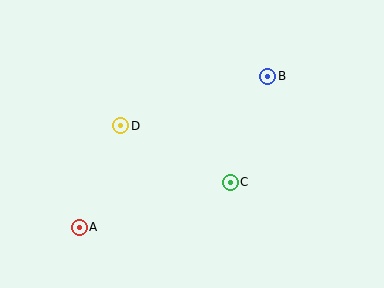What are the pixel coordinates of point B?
Point B is at (268, 76).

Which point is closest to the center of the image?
Point C at (230, 182) is closest to the center.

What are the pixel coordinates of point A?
Point A is at (79, 227).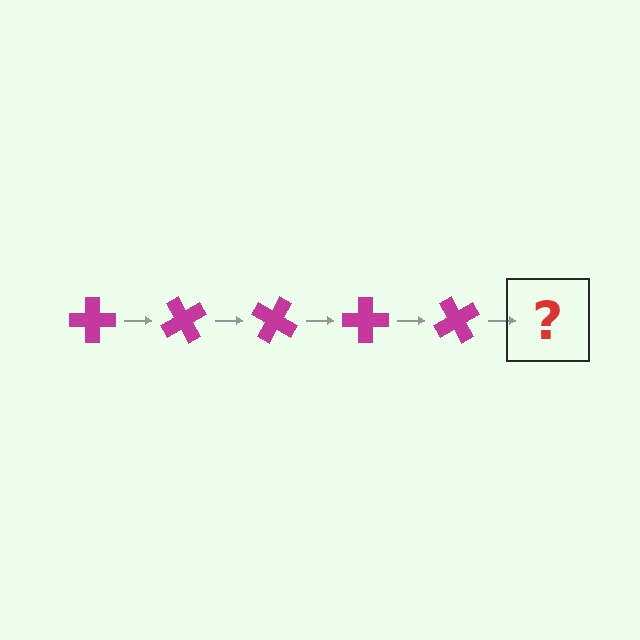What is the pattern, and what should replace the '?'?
The pattern is that the cross rotates 60 degrees each step. The '?' should be a magenta cross rotated 300 degrees.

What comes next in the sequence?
The next element should be a magenta cross rotated 300 degrees.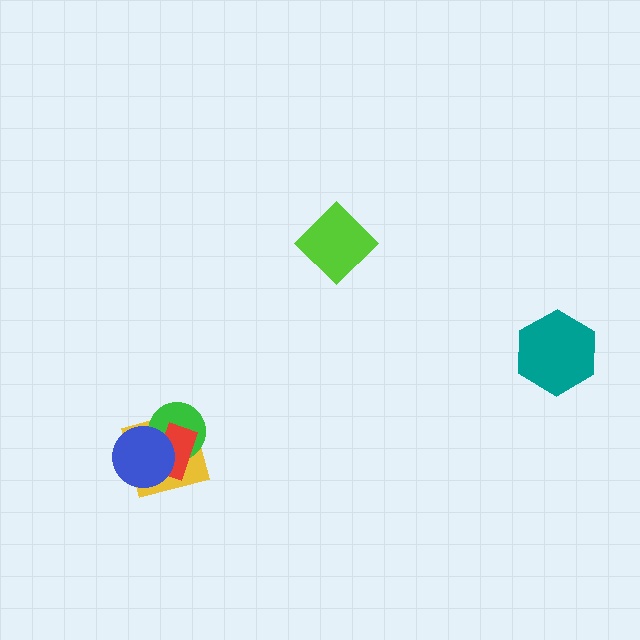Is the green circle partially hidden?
Yes, it is partially covered by another shape.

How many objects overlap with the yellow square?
3 objects overlap with the yellow square.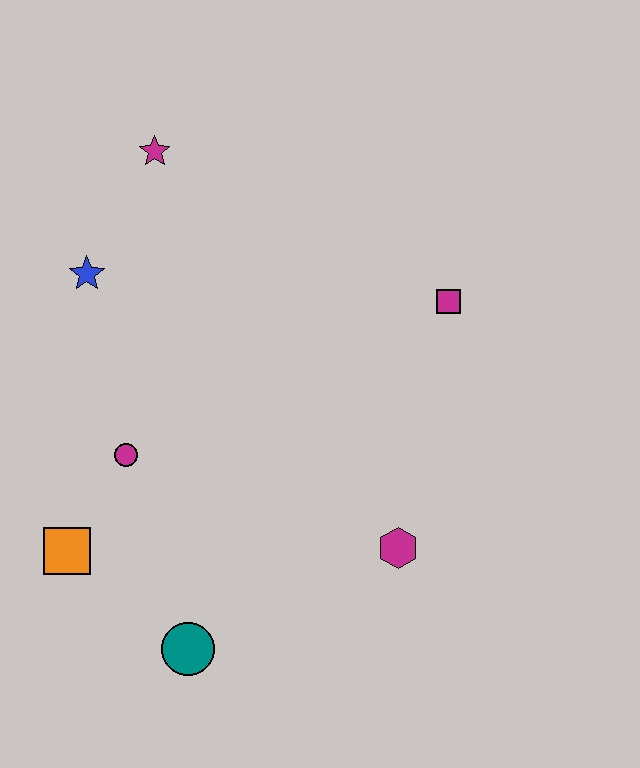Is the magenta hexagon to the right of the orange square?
Yes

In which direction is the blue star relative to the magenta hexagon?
The blue star is to the left of the magenta hexagon.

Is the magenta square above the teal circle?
Yes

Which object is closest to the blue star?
The magenta star is closest to the blue star.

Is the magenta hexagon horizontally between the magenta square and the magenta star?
Yes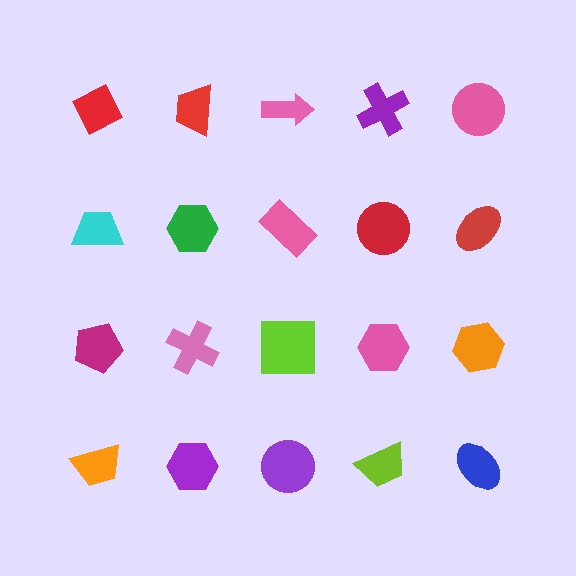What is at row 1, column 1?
A red diamond.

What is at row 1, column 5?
A pink circle.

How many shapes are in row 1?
5 shapes.